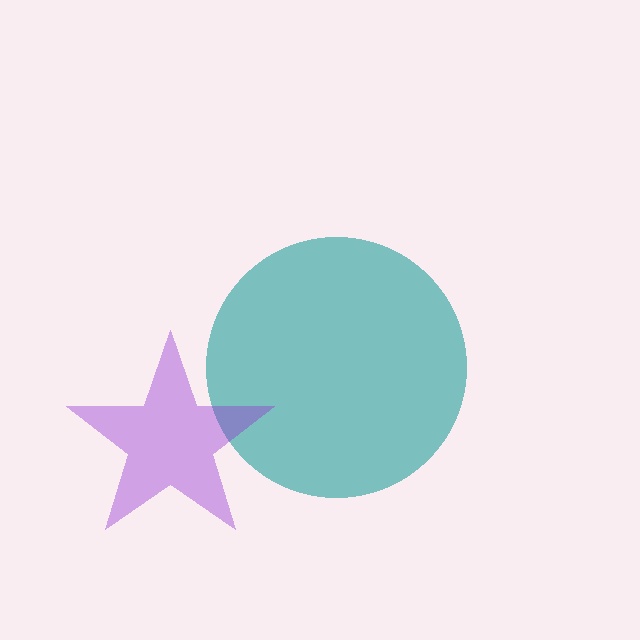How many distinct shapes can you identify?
There are 2 distinct shapes: a teal circle, a purple star.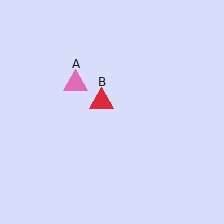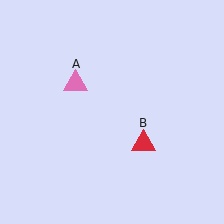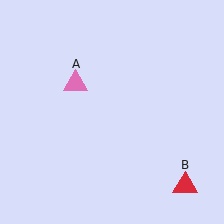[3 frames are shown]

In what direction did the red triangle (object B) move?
The red triangle (object B) moved down and to the right.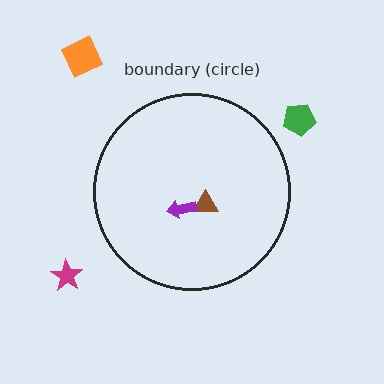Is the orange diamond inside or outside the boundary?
Outside.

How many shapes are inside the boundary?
2 inside, 3 outside.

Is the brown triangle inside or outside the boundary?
Inside.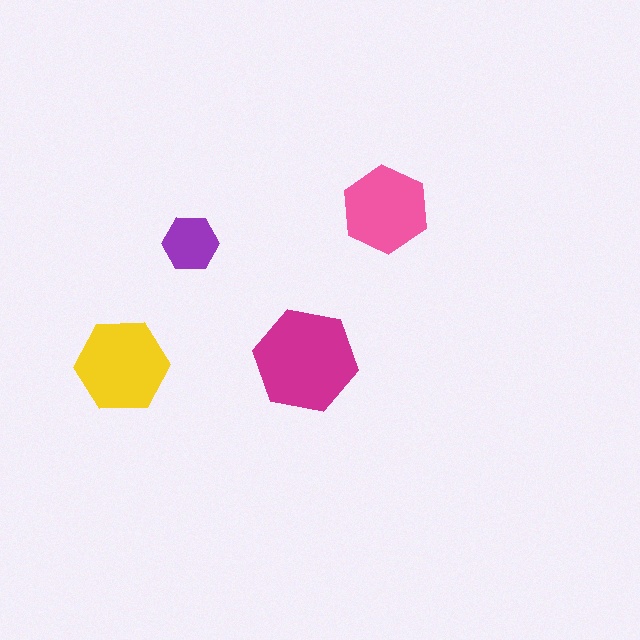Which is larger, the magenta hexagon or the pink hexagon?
The magenta one.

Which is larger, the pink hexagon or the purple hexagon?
The pink one.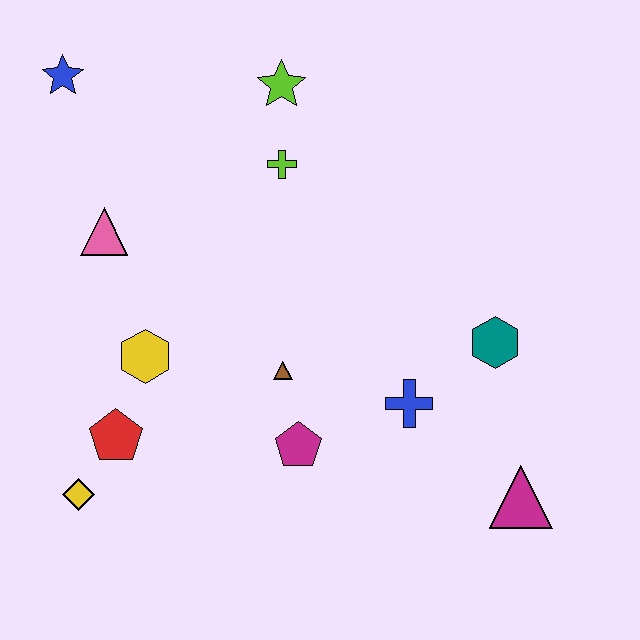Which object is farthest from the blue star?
The magenta triangle is farthest from the blue star.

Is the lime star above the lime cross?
Yes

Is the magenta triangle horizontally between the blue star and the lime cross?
No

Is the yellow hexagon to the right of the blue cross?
No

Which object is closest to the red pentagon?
The yellow diamond is closest to the red pentagon.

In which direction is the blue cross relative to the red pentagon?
The blue cross is to the right of the red pentagon.